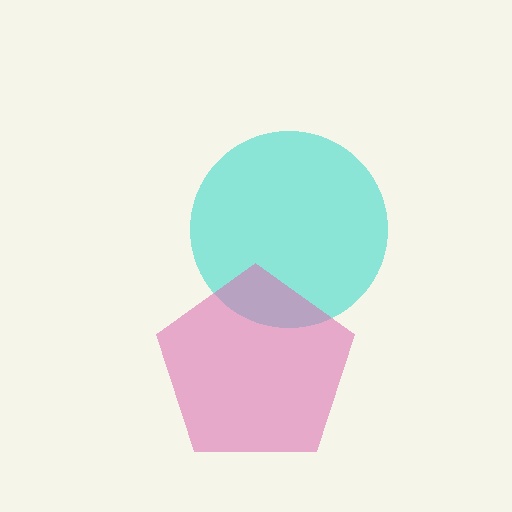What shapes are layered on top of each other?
The layered shapes are: a cyan circle, a pink pentagon.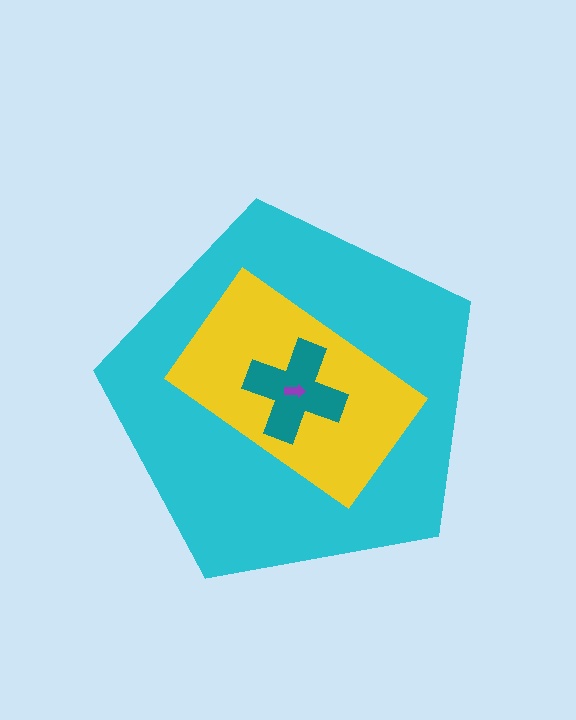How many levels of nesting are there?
4.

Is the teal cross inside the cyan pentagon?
Yes.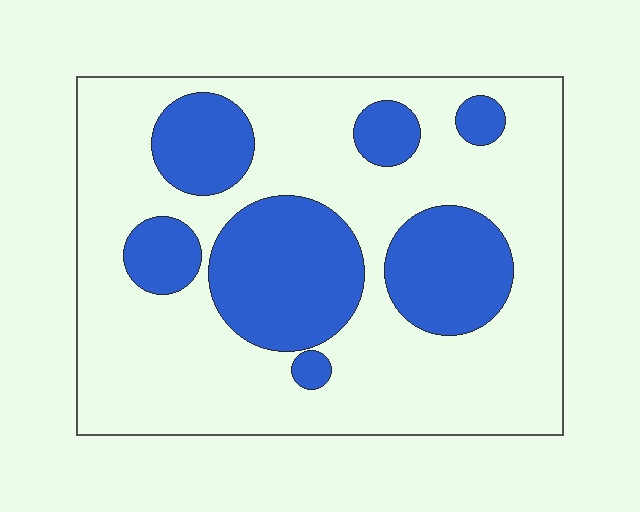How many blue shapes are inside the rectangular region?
7.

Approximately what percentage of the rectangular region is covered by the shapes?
Approximately 30%.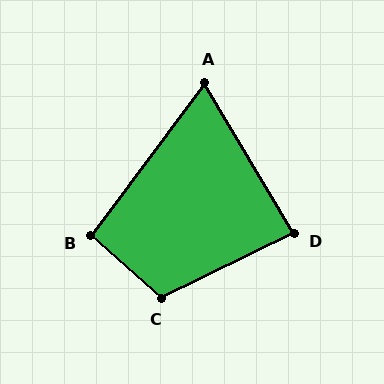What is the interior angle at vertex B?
Approximately 95 degrees (approximately right).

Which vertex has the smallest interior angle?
A, at approximately 67 degrees.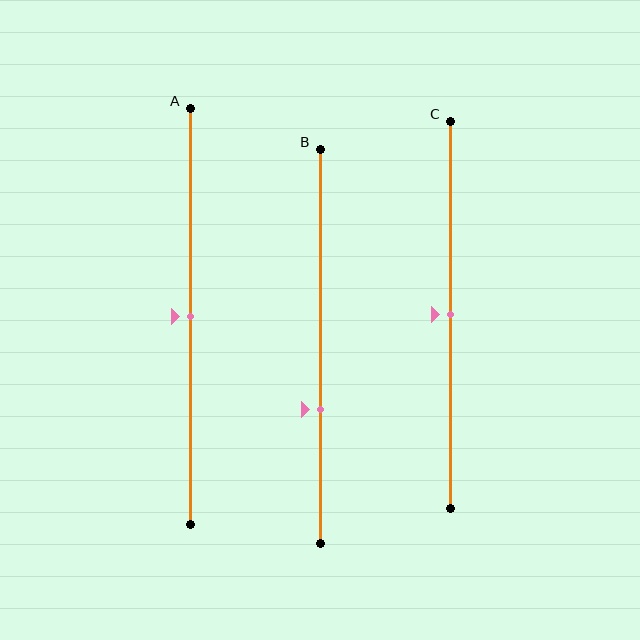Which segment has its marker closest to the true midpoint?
Segment A has its marker closest to the true midpoint.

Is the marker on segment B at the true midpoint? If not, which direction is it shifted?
No, the marker on segment B is shifted downward by about 16% of the segment length.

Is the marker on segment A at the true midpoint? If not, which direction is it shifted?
Yes, the marker on segment A is at the true midpoint.